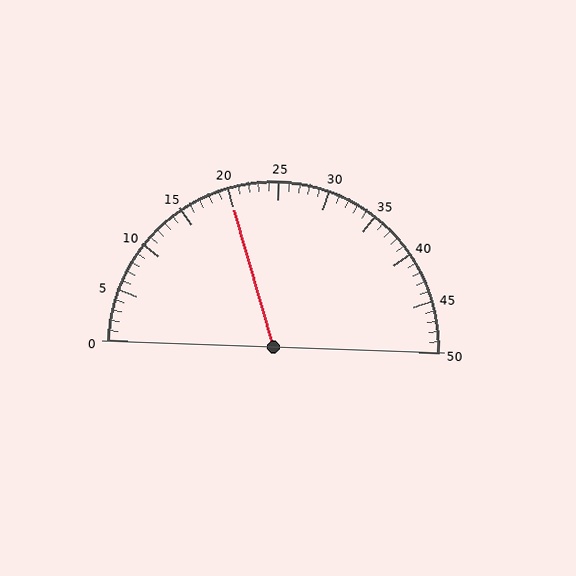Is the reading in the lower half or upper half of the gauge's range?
The reading is in the lower half of the range (0 to 50).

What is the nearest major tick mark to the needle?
The nearest major tick mark is 20.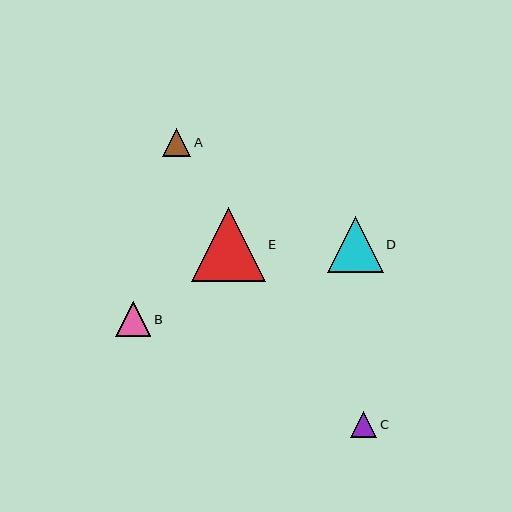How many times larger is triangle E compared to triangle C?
Triangle E is approximately 2.8 times the size of triangle C.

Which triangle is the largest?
Triangle E is the largest with a size of approximately 73 pixels.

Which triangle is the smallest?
Triangle C is the smallest with a size of approximately 26 pixels.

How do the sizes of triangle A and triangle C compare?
Triangle A and triangle C are approximately the same size.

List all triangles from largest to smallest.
From largest to smallest: E, D, B, A, C.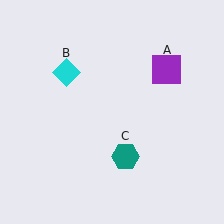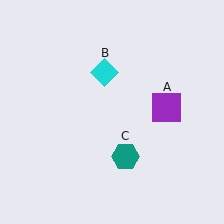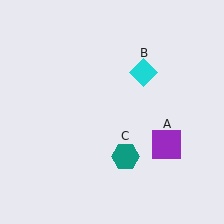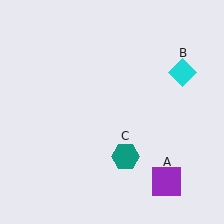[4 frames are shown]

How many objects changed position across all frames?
2 objects changed position: purple square (object A), cyan diamond (object B).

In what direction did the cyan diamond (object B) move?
The cyan diamond (object B) moved right.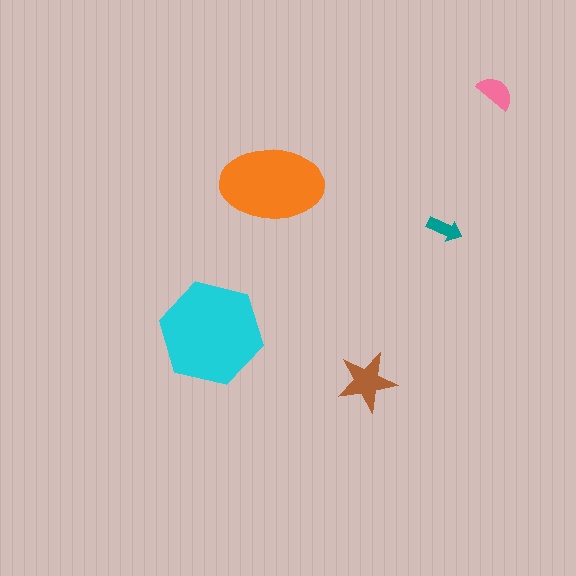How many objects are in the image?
There are 5 objects in the image.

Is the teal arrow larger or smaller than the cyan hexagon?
Smaller.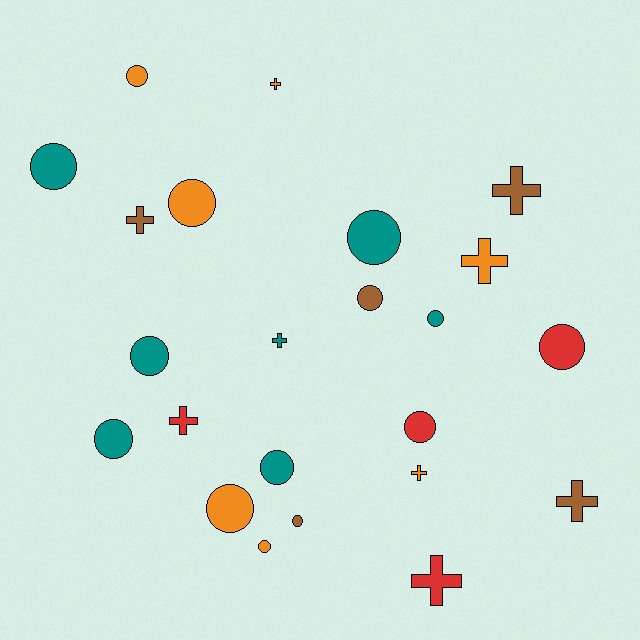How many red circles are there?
There are 2 red circles.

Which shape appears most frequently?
Circle, with 14 objects.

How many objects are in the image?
There are 23 objects.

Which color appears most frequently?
Orange, with 7 objects.